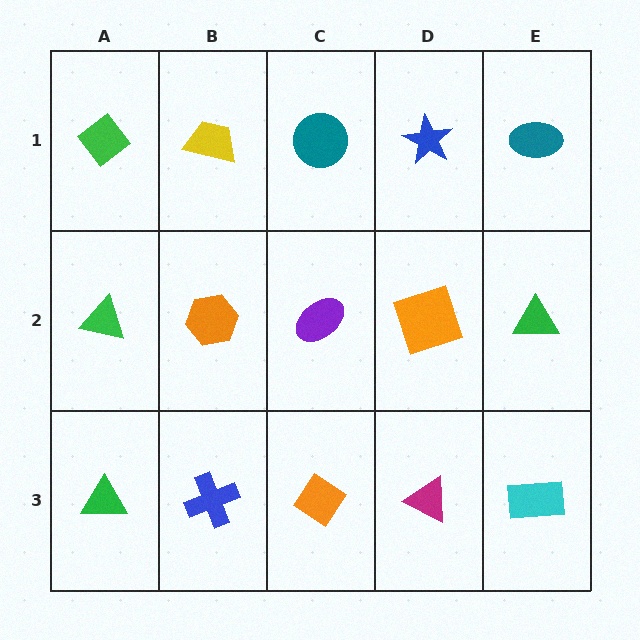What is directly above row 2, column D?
A blue star.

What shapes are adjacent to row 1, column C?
A purple ellipse (row 2, column C), a yellow trapezoid (row 1, column B), a blue star (row 1, column D).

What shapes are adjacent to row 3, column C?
A purple ellipse (row 2, column C), a blue cross (row 3, column B), a magenta triangle (row 3, column D).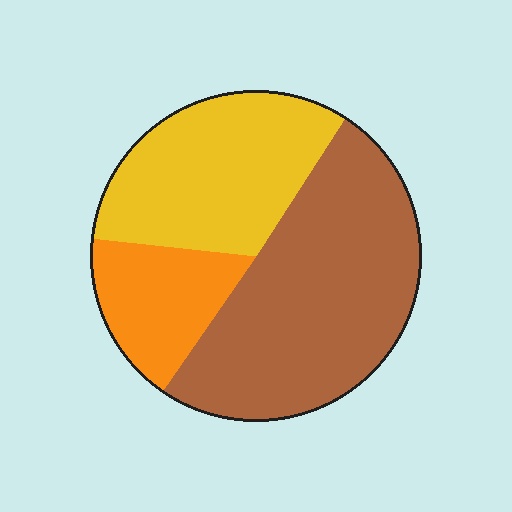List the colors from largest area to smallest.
From largest to smallest: brown, yellow, orange.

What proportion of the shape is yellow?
Yellow takes up between a quarter and a half of the shape.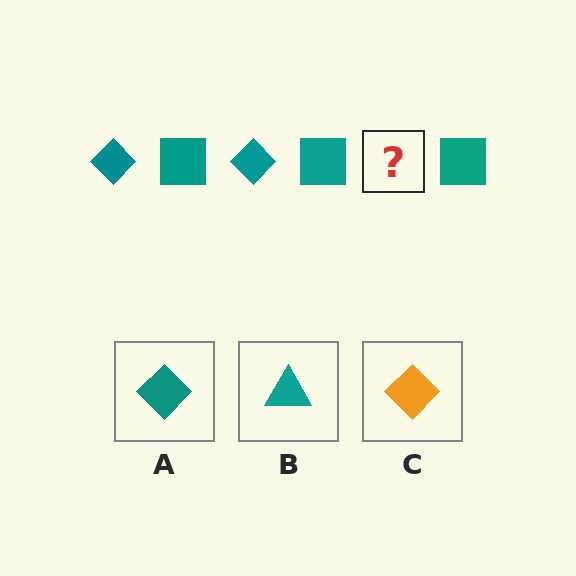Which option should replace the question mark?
Option A.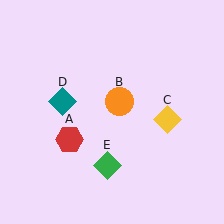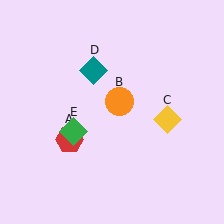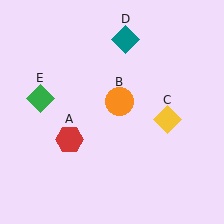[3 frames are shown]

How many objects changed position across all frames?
2 objects changed position: teal diamond (object D), green diamond (object E).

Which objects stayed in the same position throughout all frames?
Red hexagon (object A) and orange circle (object B) and yellow diamond (object C) remained stationary.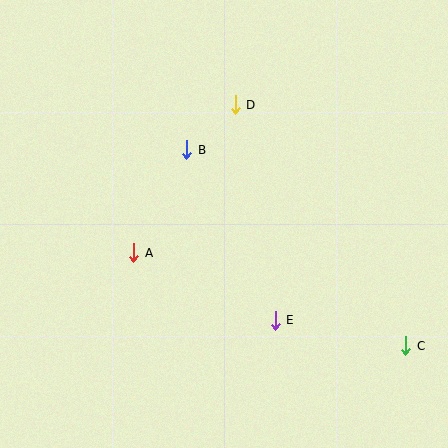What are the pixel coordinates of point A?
Point A is at (134, 253).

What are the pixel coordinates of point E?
Point E is at (275, 320).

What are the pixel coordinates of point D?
Point D is at (235, 105).